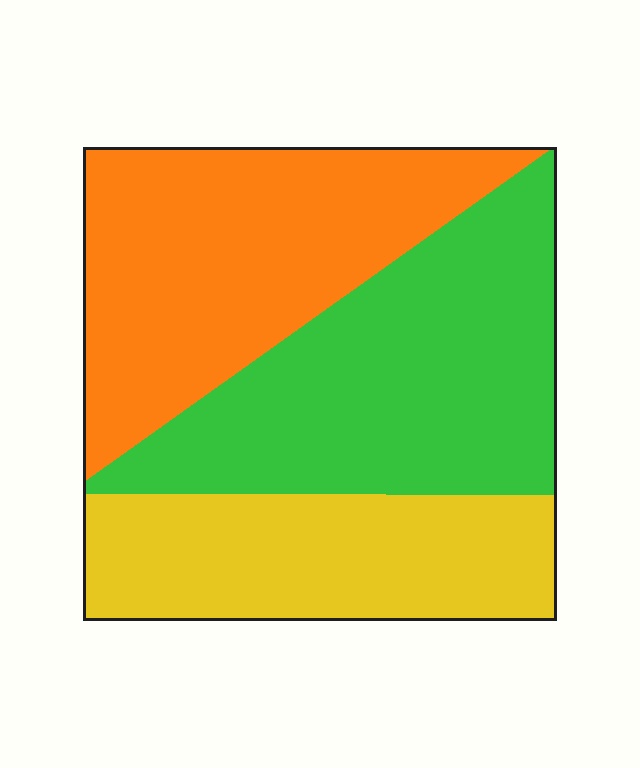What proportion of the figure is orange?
Orange covers around 35% of the figure.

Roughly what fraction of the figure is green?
Green covers about 40% of the figure.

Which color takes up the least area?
Yellow, at roughly 25%.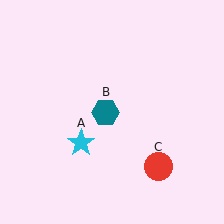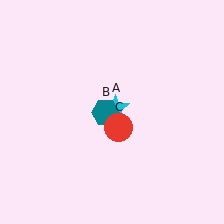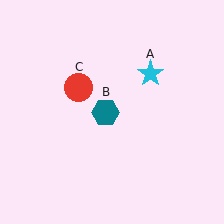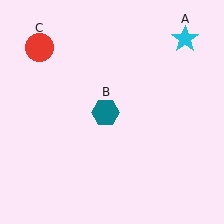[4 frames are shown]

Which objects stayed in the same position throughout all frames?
Teal hexagon (object B) remained stationary.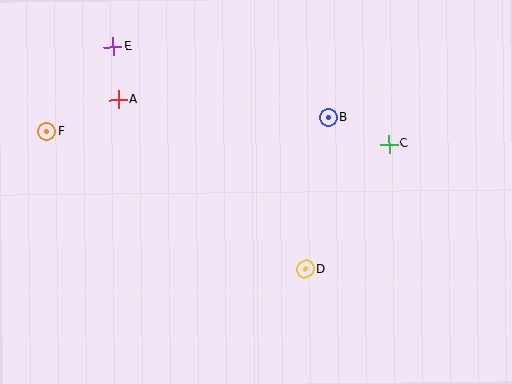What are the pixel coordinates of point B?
Point B is at (329, 117).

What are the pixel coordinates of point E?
Point E is at (113, 47).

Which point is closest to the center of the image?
Point D at (305, 269) is closest to the center.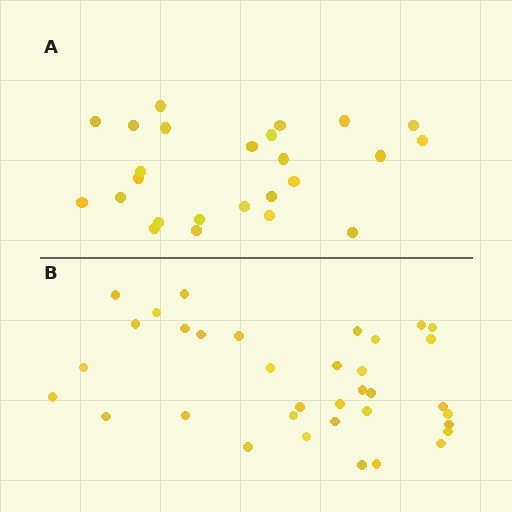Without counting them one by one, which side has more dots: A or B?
Region B (the bottom region) has more dots.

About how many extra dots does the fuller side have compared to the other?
Region B has roughly 10 or so more dots than region A.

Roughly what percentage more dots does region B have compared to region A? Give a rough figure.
About 40% more.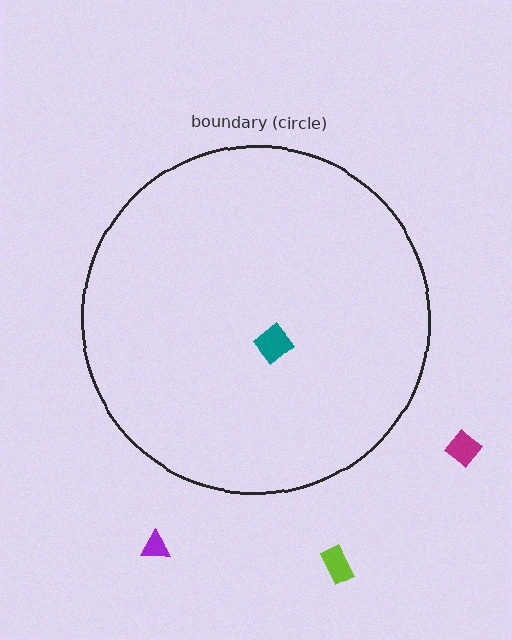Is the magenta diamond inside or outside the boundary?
Outside.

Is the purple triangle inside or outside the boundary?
Outside.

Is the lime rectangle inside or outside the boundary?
Outside.